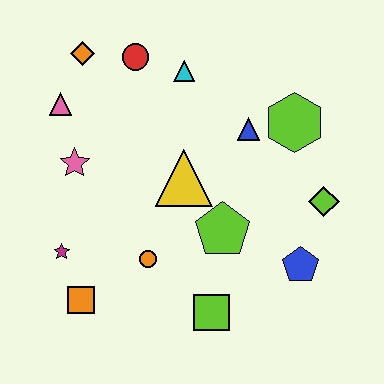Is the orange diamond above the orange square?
Yes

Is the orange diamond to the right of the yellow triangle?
No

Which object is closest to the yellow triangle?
The lime pentagon is closest to the yellow triangle.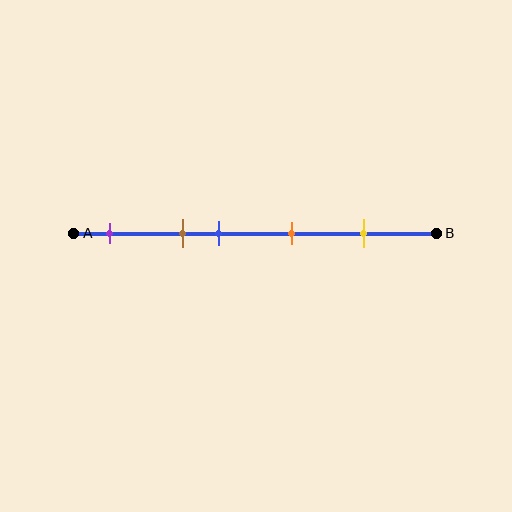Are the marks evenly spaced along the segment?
No, the marks are not evenly spaced.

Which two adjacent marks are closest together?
The brown and blue marks are the closest adjacent pair.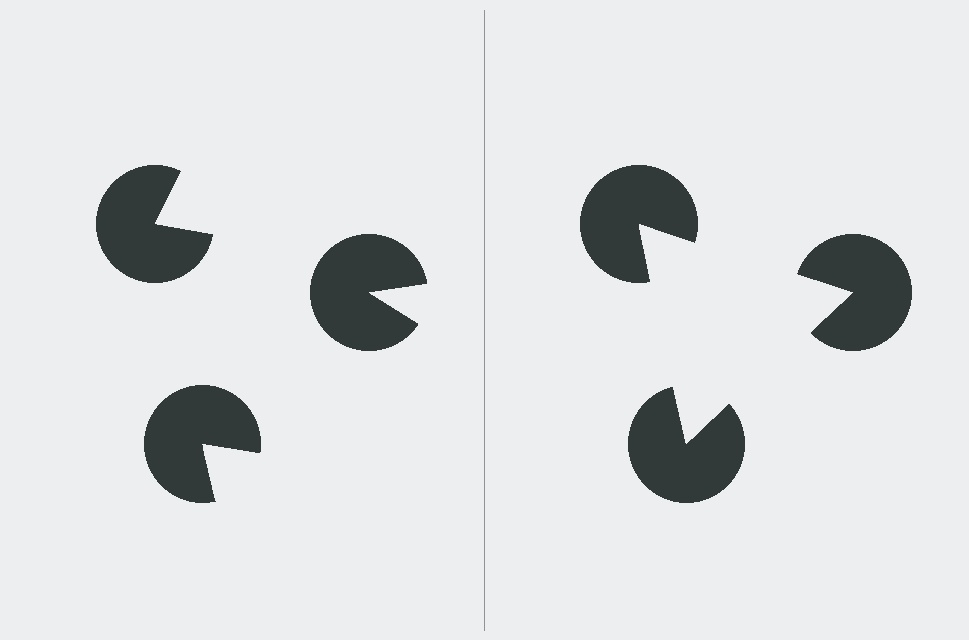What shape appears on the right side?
An illusory triangle.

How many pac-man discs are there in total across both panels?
6 — 3 on each side.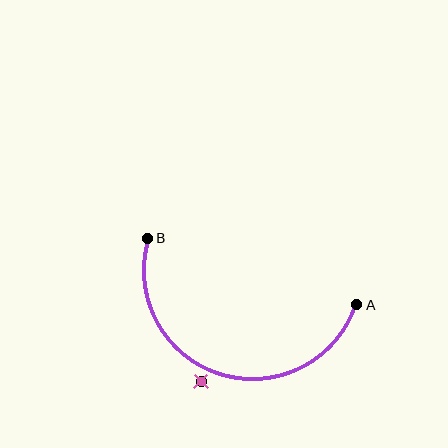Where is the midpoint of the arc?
The arc midpoint is the point on the curve farthest from the straight line joining A and B. It sits below that line.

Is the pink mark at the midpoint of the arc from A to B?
No — the pink mark does not lie on the arc at all. It sits slightly outside the curve.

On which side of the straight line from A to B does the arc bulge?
The arc bulges below the straight line connecting A and B.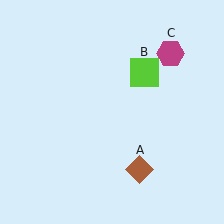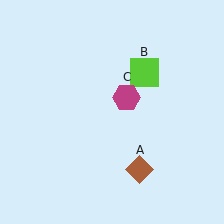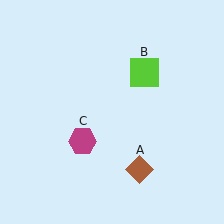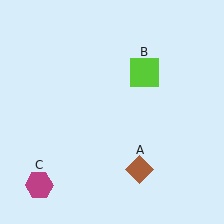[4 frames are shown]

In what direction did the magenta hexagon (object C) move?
The magenta hexagon (object C) moved down and to the left.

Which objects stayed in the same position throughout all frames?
Brown diamond (object A) and lime square (object B) remained stationary.